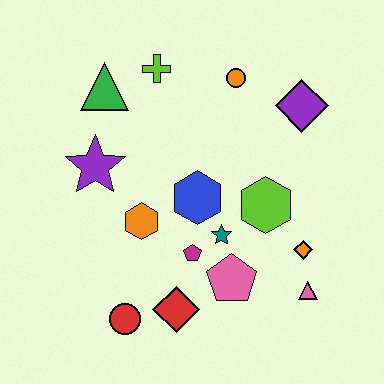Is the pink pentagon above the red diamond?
Yes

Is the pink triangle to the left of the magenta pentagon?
No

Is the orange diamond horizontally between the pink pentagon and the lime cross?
No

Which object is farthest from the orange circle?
The red circle is farthest from the orange circle.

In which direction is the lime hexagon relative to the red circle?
The lime hexagon is to the right of the red circle.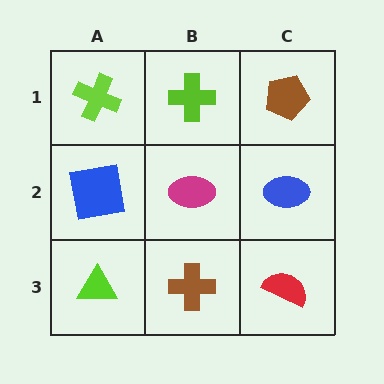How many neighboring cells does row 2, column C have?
3.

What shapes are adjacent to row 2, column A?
A lime cross (row 1, column A), a lime triangle (row 3, column A), a magenta ellipse (row 2, column B).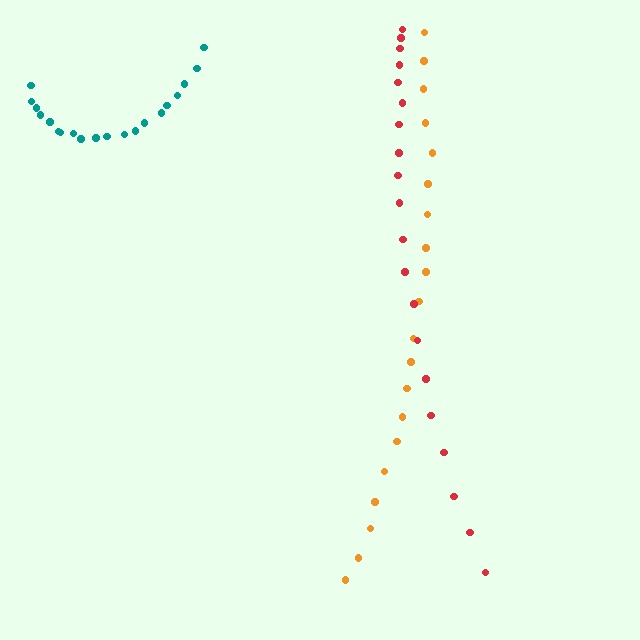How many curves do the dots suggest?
There are 3 distinct paths.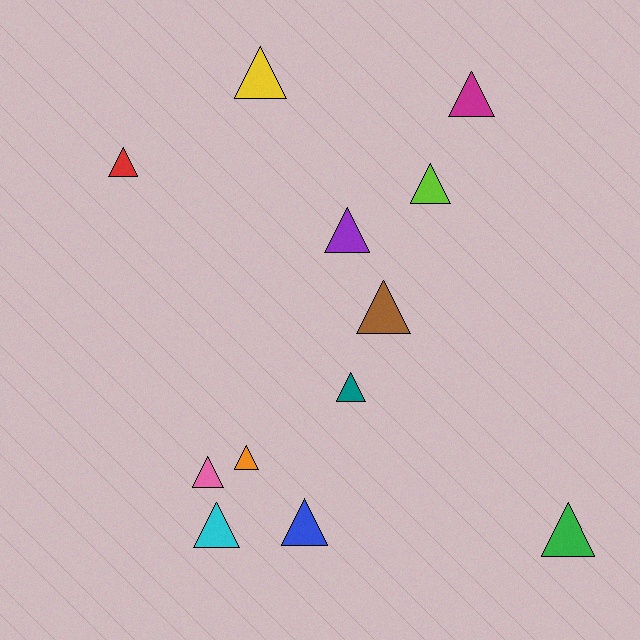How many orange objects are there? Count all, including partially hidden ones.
There is 1 orange object.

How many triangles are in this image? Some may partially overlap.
There are 12 triangles.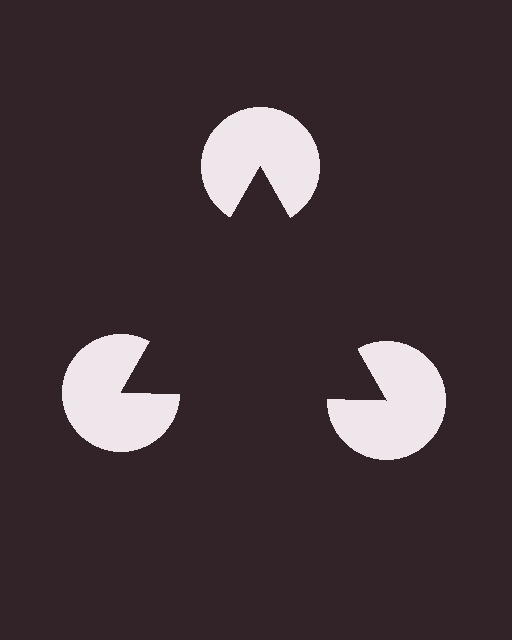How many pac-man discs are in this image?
There are 3 — one at each vertex of the illusory triangle.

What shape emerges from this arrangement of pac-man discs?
An illusory triangle — its edges are inferred from the aligned wedge cuts in the pac-man discs, not physically drawn.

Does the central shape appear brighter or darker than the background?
It typically appears slightly darker than the background, even though no actual brightness change is drawn.